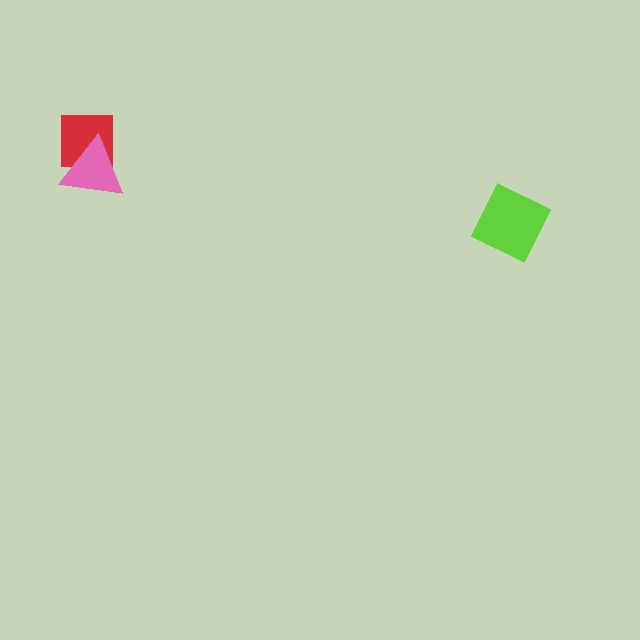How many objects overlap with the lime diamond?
0 objects overlap with the lime diamond.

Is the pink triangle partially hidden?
No, no other shape covers it.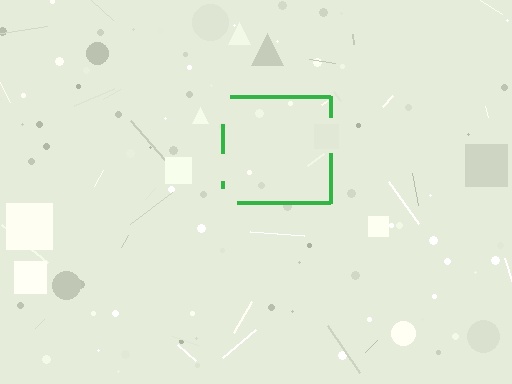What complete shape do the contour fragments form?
The contour fragments form a square.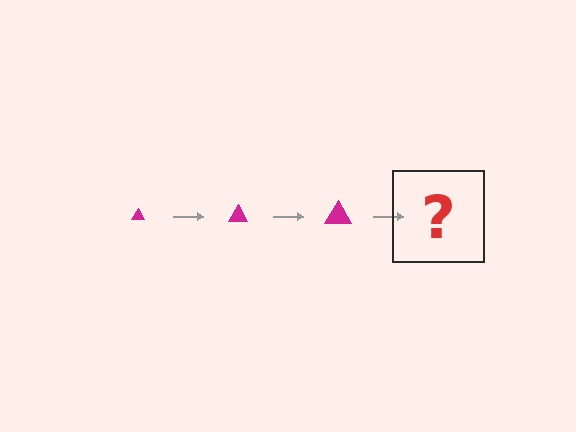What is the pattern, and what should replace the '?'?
The pattern is that the triangle gets progressively larger each step. The '?' should be a magenta triangle, larger than the previous one.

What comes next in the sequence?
The next element should be a magenta triangle, larger than the previous one.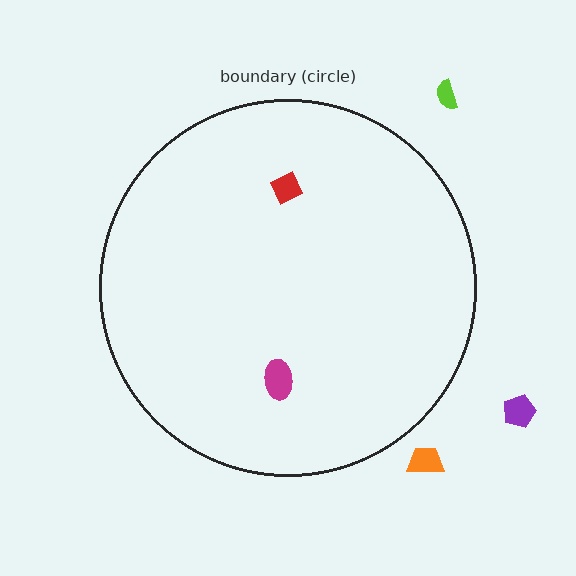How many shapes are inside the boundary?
2 inside, 3 outside.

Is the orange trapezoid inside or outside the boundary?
Outside.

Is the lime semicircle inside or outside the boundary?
Outside.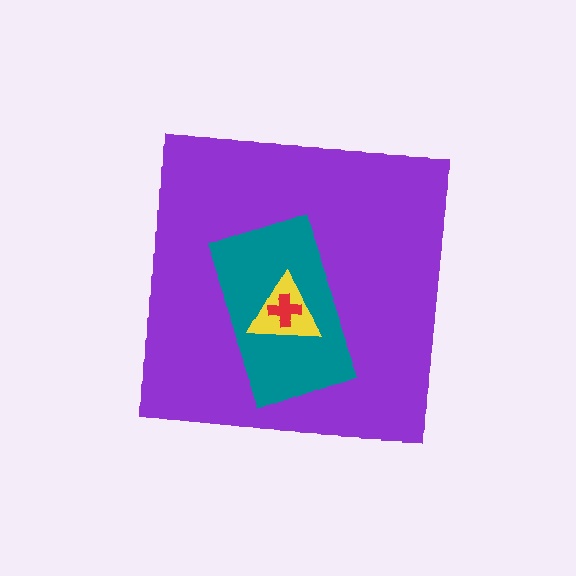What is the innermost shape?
The red cross.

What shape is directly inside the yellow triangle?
The red cross.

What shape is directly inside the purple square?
The teal rectangle.